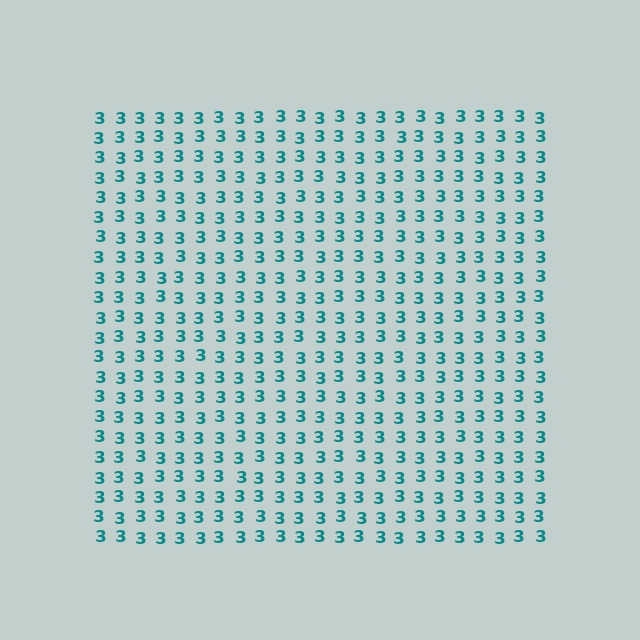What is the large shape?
The large shape is a square.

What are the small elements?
The small elements are digit 3's.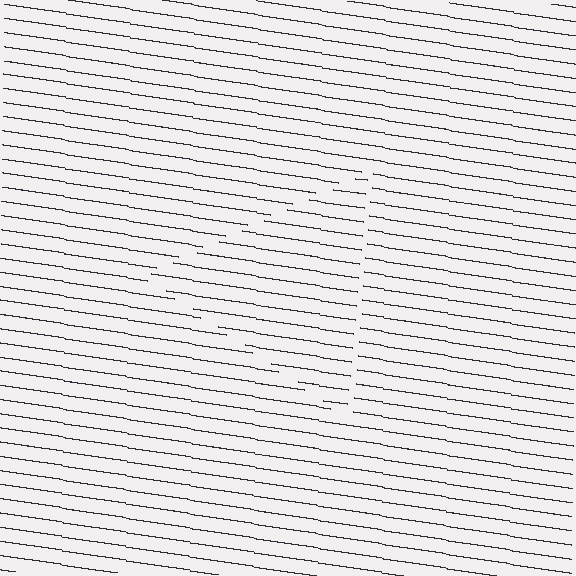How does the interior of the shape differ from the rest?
The interior of the shape contains the same grating, shifted by half a period — the contour is defined by the phase discontinuity where line-ends from the inner and outer gratings abut.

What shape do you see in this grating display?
An illusory triangle. The interior of the shape contains the same grating, shifted by half a period — the contour is defined by the phase discontinuity where line-ends from the inner and outer gratings abut.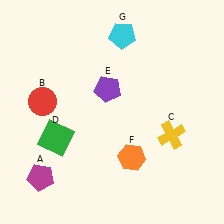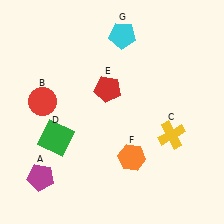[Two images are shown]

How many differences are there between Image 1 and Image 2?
There is 1 difference between the two images.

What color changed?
The pentagon (E) changed from purple in Image 1 to red in Image 2.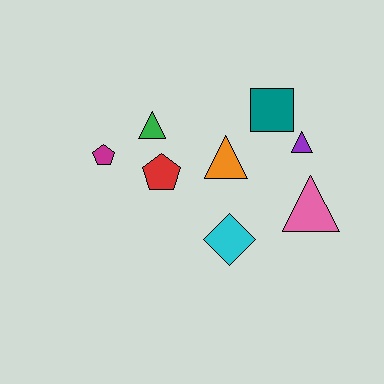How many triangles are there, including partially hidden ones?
There are 4 triangles.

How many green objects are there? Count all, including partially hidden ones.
There is 1 green object.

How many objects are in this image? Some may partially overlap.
There are 8 objects.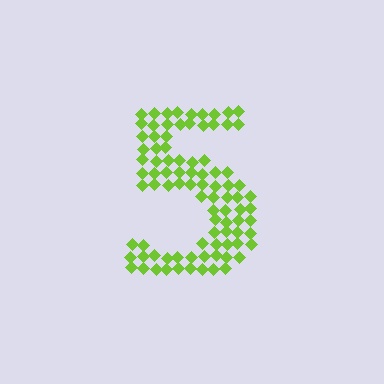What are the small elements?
The small elements are diamonds.